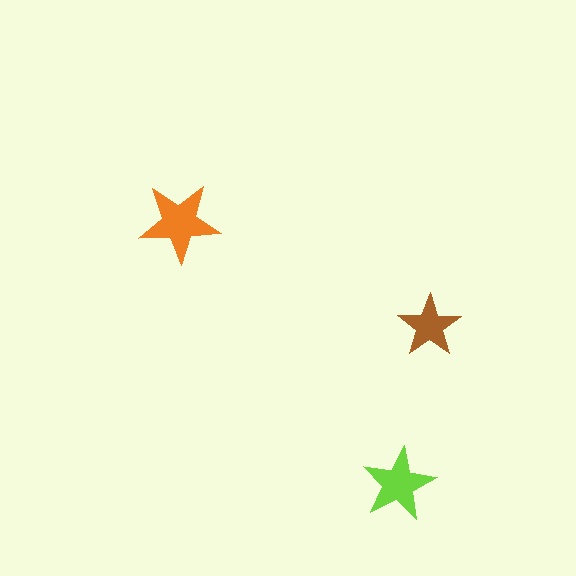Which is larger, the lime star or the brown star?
The lime one.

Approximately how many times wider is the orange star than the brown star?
About 1.5 times wider.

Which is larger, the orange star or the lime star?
The orange one.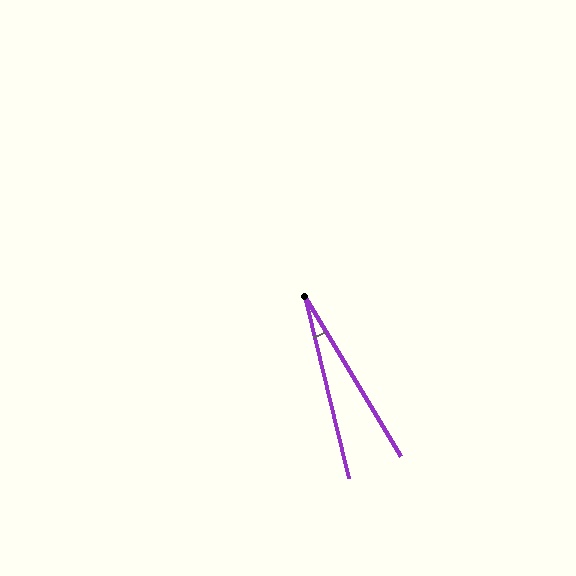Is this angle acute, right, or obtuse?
It is acute.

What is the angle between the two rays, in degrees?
Approximately 17 degrees.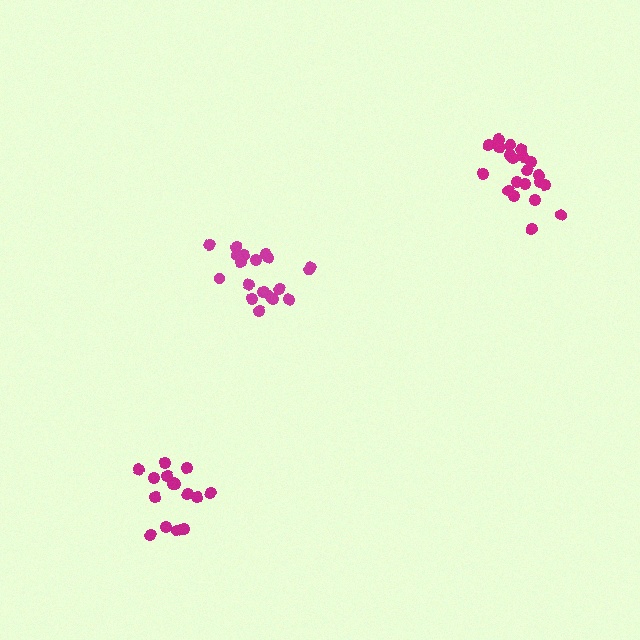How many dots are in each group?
Group 1: 21 dots, Group 2: 16 dots, Group 3: 21 dots (58 total).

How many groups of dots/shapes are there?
There are 3 groups.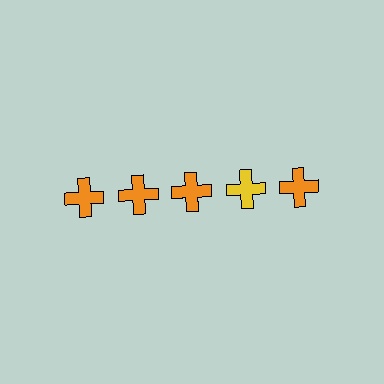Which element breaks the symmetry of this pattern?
The yellow cross in the top row, second from right column breaks the symmetry. All other shapes are orange crosses.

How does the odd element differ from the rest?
It has a different color: yellow instead of orange.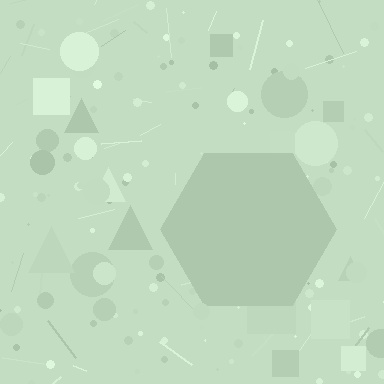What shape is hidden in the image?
A hexagon is hidden in the image.